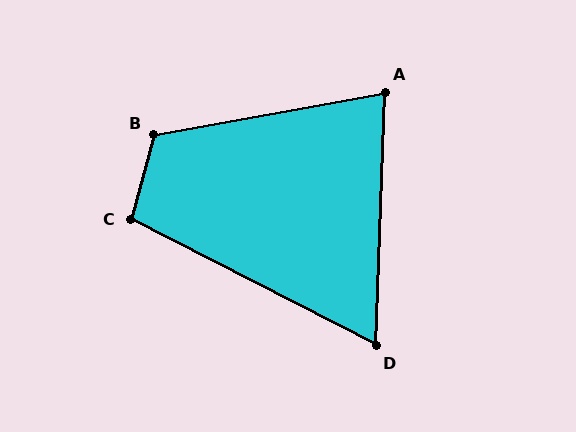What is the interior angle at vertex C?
Approximately 102 degrees (obtuse).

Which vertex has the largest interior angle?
B, at approximately 115 degrees.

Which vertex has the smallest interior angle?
D, at approximately 65 degrees.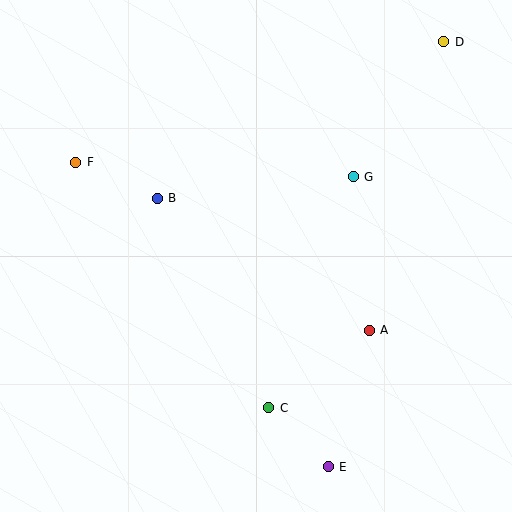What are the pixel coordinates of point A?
Point A is at (369, 330).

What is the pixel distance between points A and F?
The distance between A and F is 338 pixels.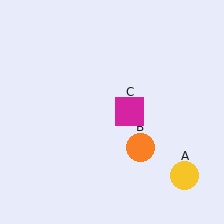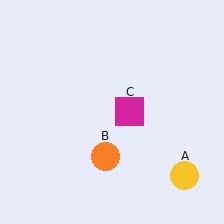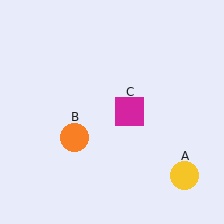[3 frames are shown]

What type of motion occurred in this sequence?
The orange circle (object B) rotated clockwise around the center of the scene.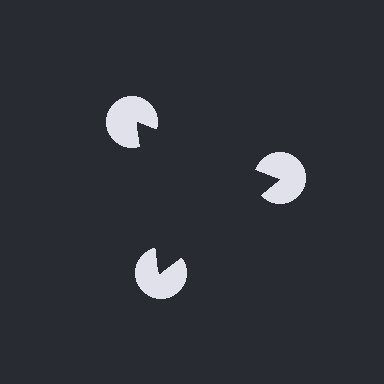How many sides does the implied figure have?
3 sides.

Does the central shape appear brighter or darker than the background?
It typically appears slightly darker than the background, even though no actual brightness change is drawn.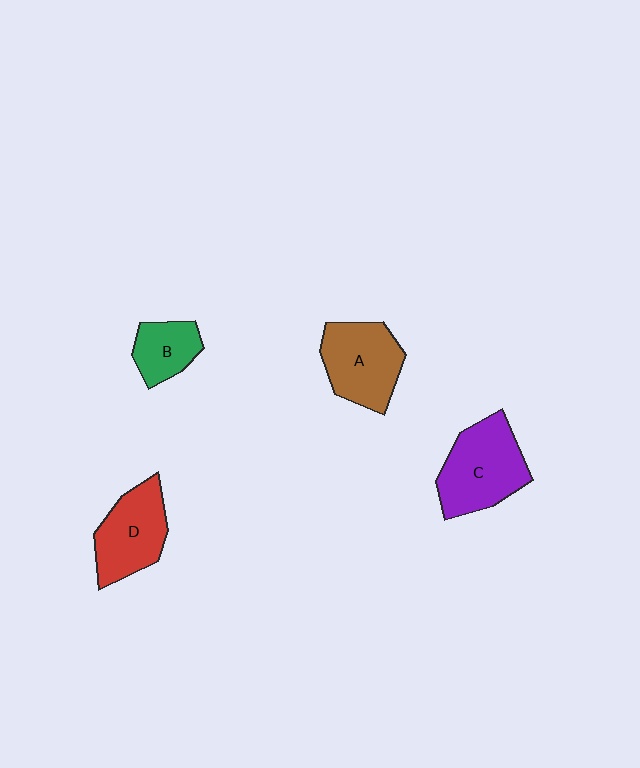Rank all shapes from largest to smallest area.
From largest to smallest: C (purple), A (brown), D (red), B (green).